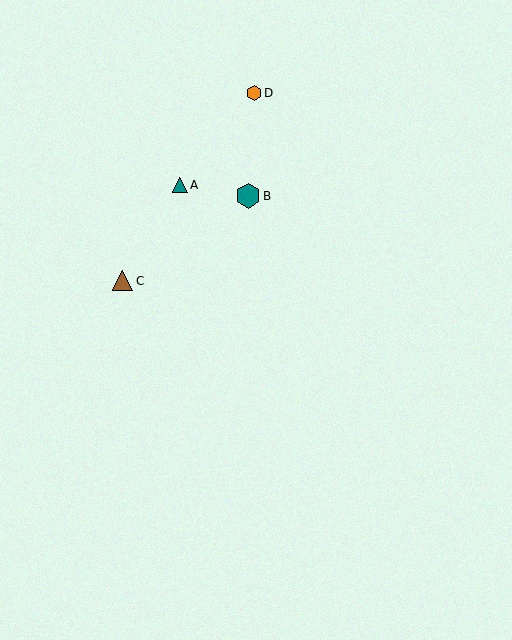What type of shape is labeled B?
Shape B is a teal hexagon.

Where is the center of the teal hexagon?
The center of the teal hexagon is at (248, 196).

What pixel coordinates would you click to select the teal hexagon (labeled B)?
Click at (248, 196) to select the teal hexagon B.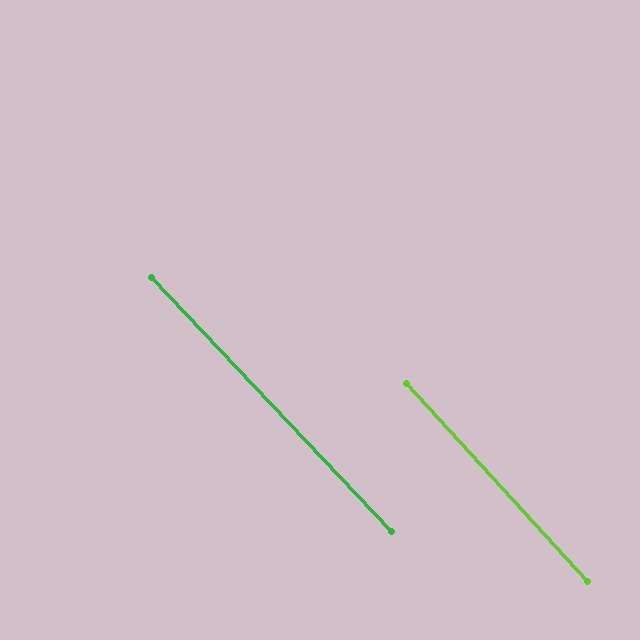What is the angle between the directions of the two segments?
Approximately 1 degree.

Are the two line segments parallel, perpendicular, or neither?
Parallel — their directions differ by only 1.2°.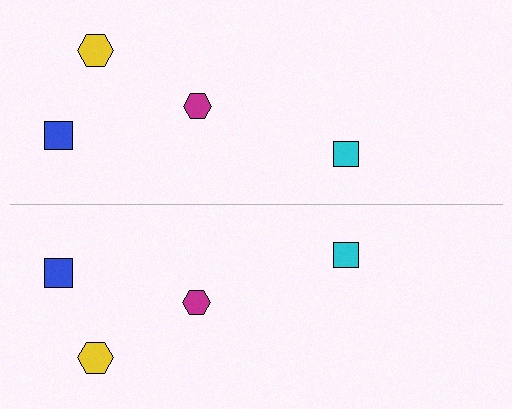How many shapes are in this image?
There are 8 shapes in this image.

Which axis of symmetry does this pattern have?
The pattern has a horizontal axis of symmetry running through the center of the image.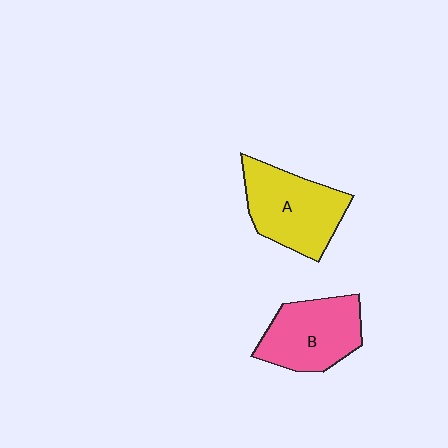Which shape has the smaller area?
Shape B (pink).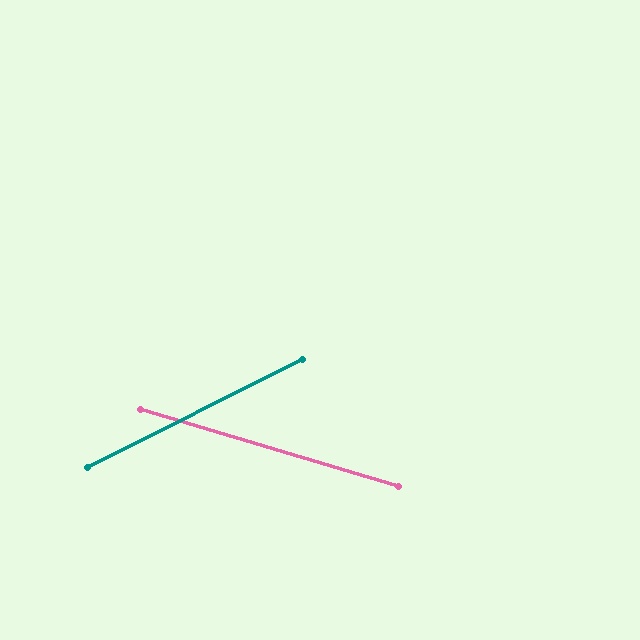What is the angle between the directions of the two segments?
Approximately 43 degrees.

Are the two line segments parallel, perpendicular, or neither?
Neither parallel nor perpendicular — they differ by about 43°.